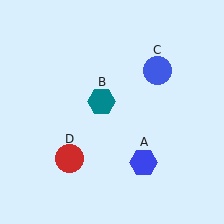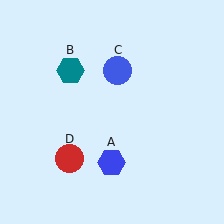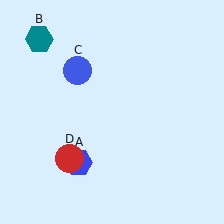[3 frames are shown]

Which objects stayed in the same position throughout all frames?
Red circle (object D) remained stationary.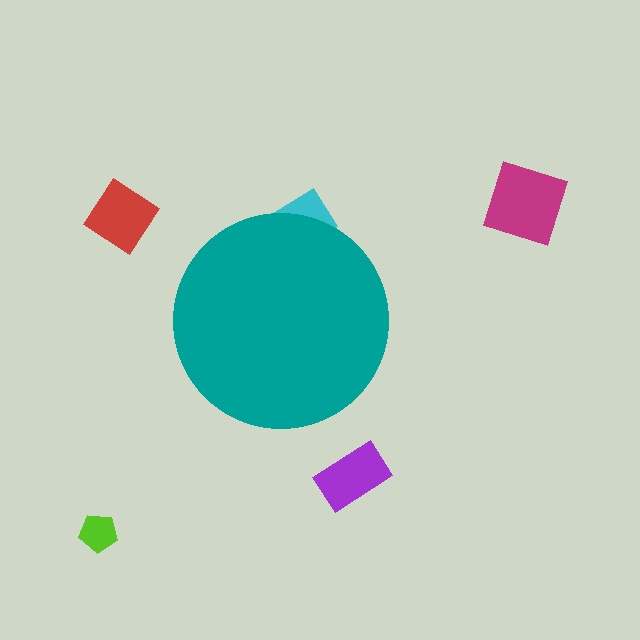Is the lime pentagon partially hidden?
No, the lime pentagon is fully visible.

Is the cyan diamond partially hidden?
Yes, the cyan diamond is partially hidden behind the teal circle.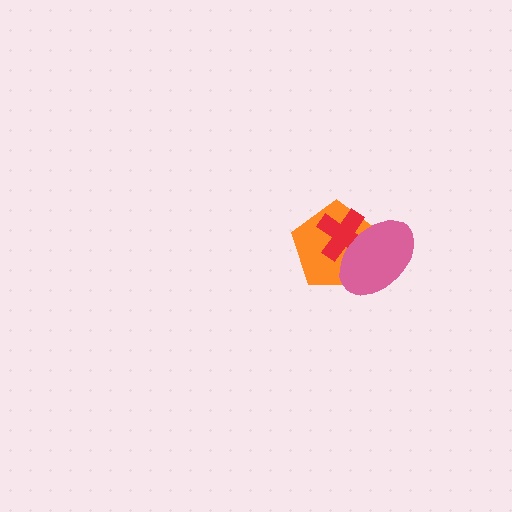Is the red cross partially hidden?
Yes, it is partially covered by another shape.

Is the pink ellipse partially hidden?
No, no other shape covers it.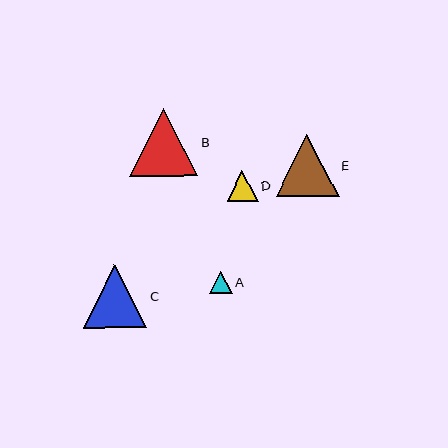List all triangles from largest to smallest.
From largest to smallest: B, C, E, D, A.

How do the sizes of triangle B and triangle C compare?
Triangle B and triangle C are approximately the same size.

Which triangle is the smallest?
Triangle A is the smallest with a size of approximately 22 pixels.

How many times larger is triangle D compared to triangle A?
Triangle D is approximately 1.4 times the size of triangle A.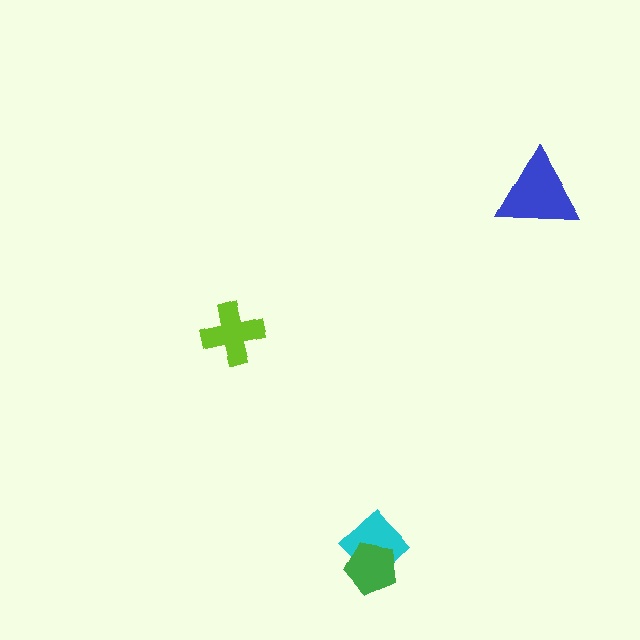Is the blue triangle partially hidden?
No, no other shape covers it.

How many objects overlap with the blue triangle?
0 objects overlap with the blue triangle.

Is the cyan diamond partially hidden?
Yes, it is partially covered by another shape.